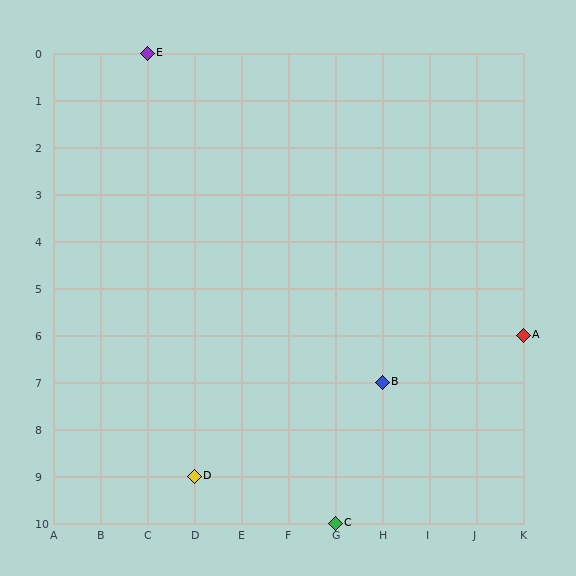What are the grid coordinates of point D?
Point D is at grid coordinates (D, 9).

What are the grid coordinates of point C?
Point C is at grid coordinates (G, 10).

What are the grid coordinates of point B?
Point B is at grid coordinates (H, 7).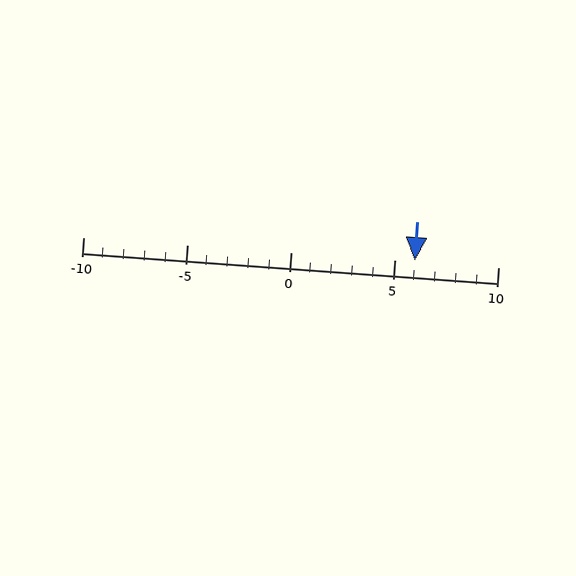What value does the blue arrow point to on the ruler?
The blue arrow points to approximately 6.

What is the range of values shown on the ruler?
The ruler shows values from -10 to 10.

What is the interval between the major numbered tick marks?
The major tick marks are spaced 5 units apart.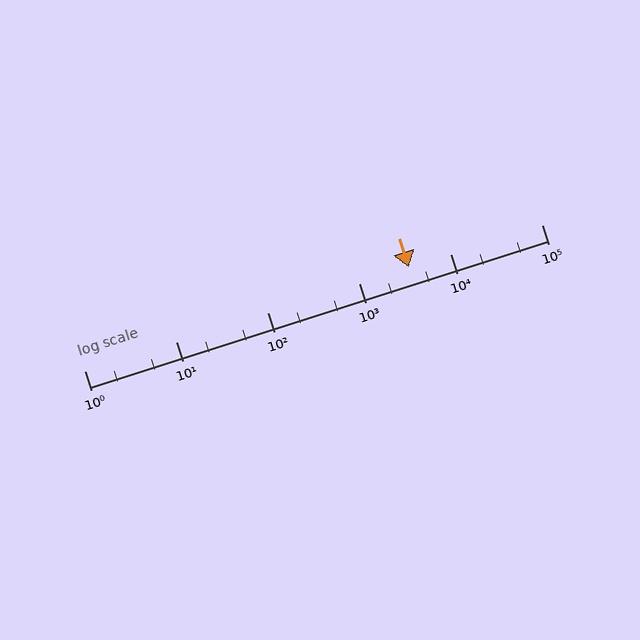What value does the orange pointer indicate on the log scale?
The pointer indicates approximately 3500.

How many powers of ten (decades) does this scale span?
The scale spans 5 decades, from 1 to 100000.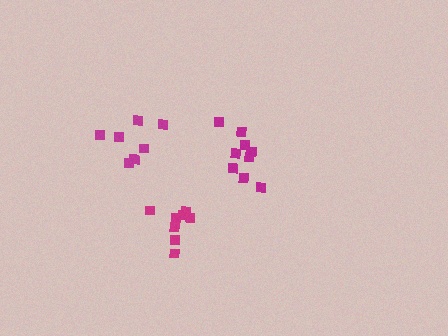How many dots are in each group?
Group 1: 8 dots, Group 2: 8 dots, Group 3: 10 dots (26 total).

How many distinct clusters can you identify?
There are 3 distinct clusters.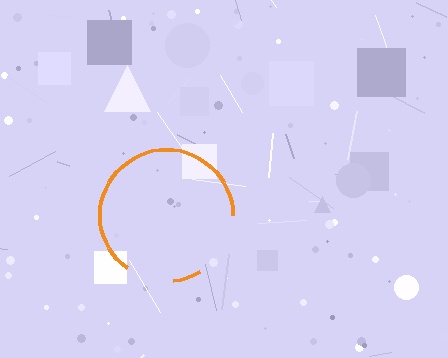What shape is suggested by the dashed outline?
The dashed outline suggests a circle.